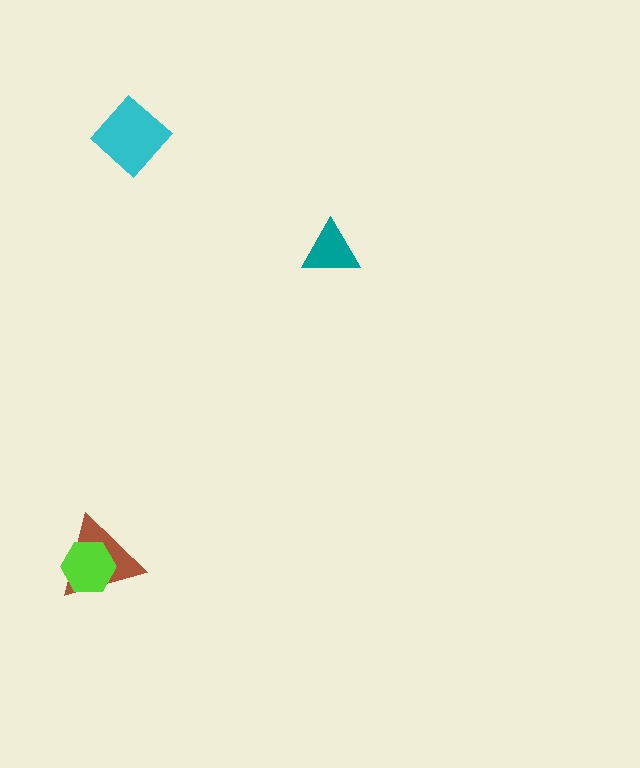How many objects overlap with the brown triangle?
1 object overlaps with the brown triangle.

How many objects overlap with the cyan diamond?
0 objects overlap with the cyan diamond.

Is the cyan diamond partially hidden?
No, no other shape covers it.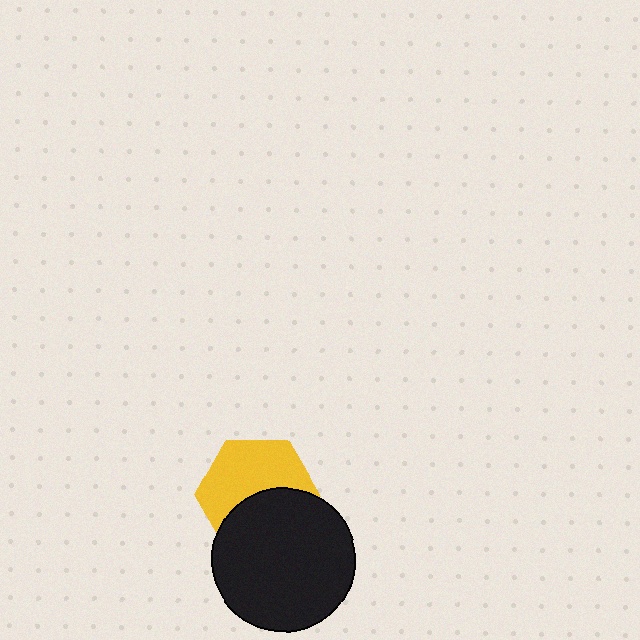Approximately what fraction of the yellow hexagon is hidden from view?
Roughly 45% of the yellow hexagon is hidden behind the black circle.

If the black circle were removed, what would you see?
You would see the complete yellow hexagon.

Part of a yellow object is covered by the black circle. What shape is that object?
It is a hexagon.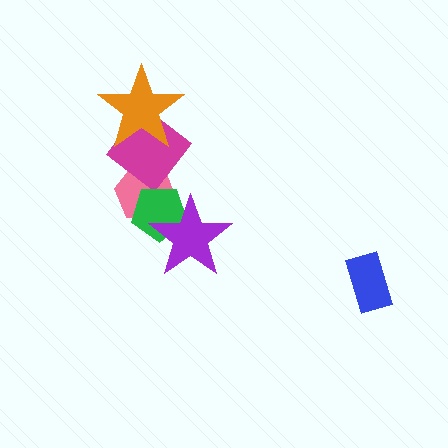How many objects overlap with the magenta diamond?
2 objects overlap with the magenta diamond.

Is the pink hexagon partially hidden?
Yes, it is partially covered by another shape.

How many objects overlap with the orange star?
1 object overlaps with the orange star.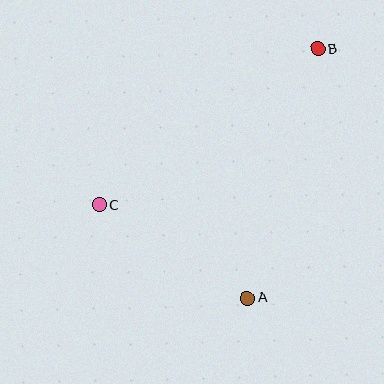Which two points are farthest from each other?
Points B and C are farthest from each other.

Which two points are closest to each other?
Points A and C are closest to each other.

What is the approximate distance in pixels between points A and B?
The distance between A and B is approximately 259 pixels.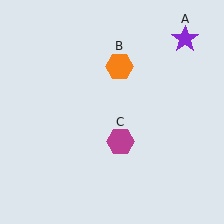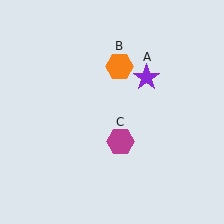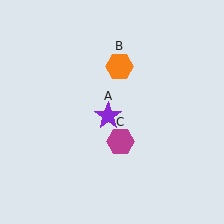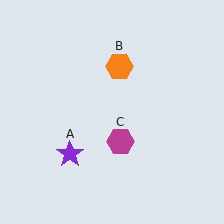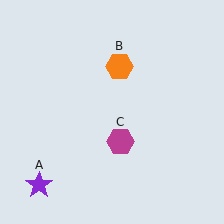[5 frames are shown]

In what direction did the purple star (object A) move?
The purple star (object A) moved down and to the left.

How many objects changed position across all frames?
1 object changed position: purple star (object A).